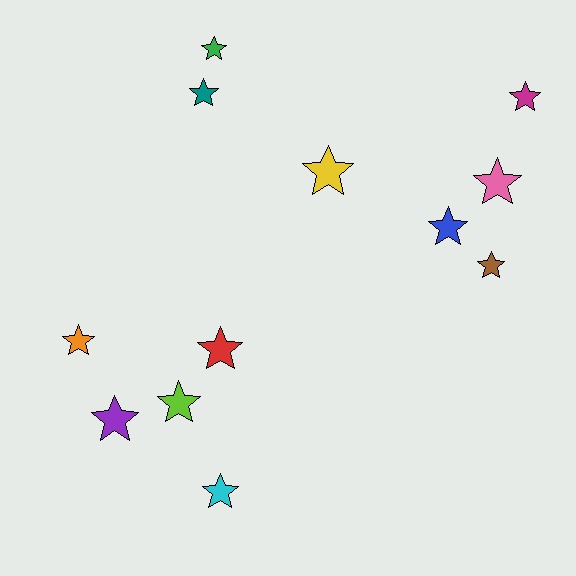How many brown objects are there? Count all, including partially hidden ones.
There is 1 brown object.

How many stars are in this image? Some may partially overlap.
There are 12 stars.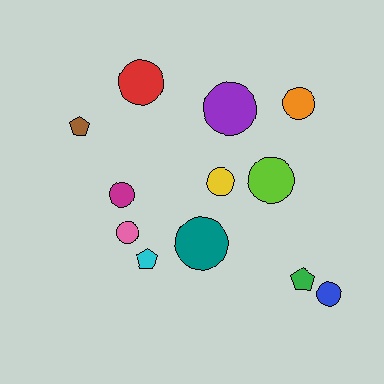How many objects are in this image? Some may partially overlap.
There are 12 objects.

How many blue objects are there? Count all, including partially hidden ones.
There is 1 blue object.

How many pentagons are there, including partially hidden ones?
There are 3 pentagons.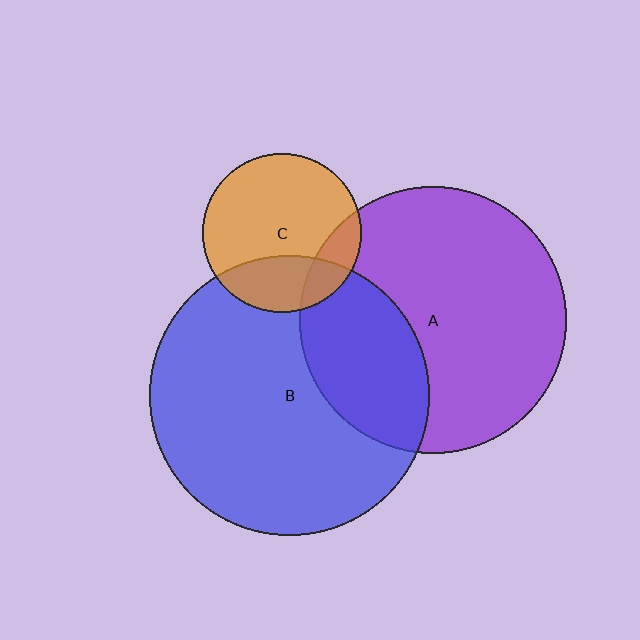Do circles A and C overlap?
Yes.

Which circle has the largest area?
Circle B (blue).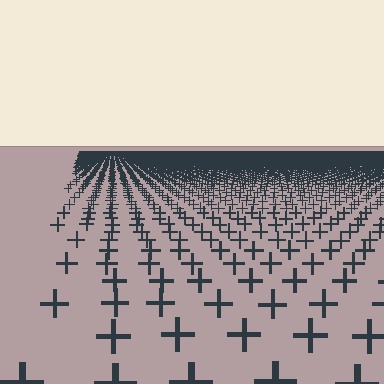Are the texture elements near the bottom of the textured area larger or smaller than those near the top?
Larger. Near the bottom, elements are closer to the viewer and appear at a bigger on-screen size.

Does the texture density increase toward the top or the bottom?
Density increases toward the top.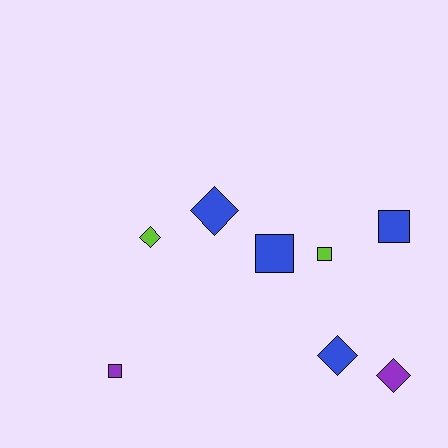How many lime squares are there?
There is 1 lime square.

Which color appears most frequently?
Blue, with 4 objects.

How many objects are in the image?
There are 8 objects.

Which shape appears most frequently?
Square, with 4 objects.